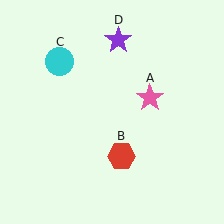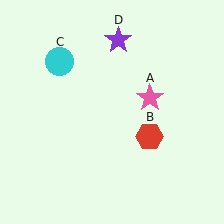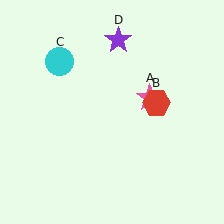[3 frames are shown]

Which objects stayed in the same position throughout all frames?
Pink star (object A) and cyan circle (object C) and purple star (object D) remained stationary.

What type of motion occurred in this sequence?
The red hexagon (object B) rotated counterclockwise around the center of the scene.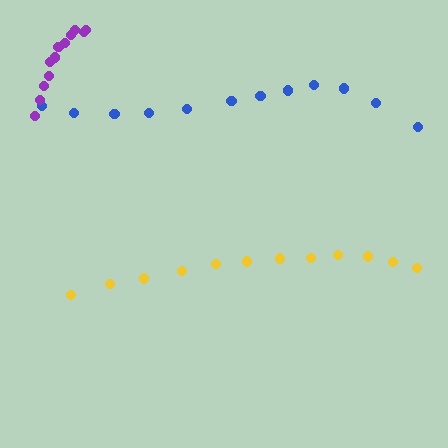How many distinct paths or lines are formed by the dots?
There are 3 distinct paths.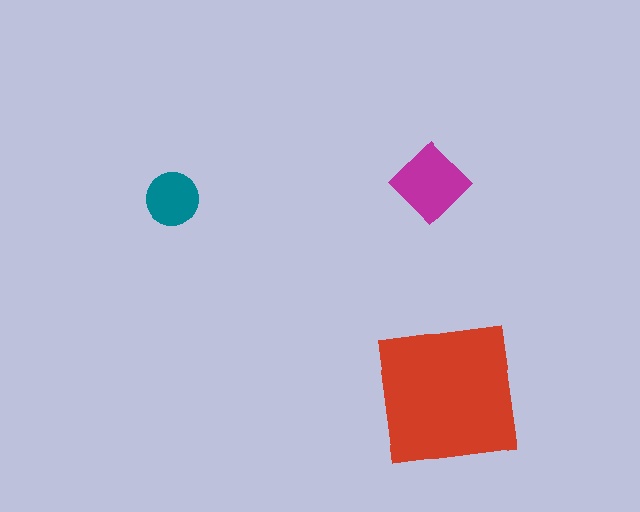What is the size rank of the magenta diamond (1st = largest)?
2nd.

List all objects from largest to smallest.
The red square, the magenta diamond, the teal circle.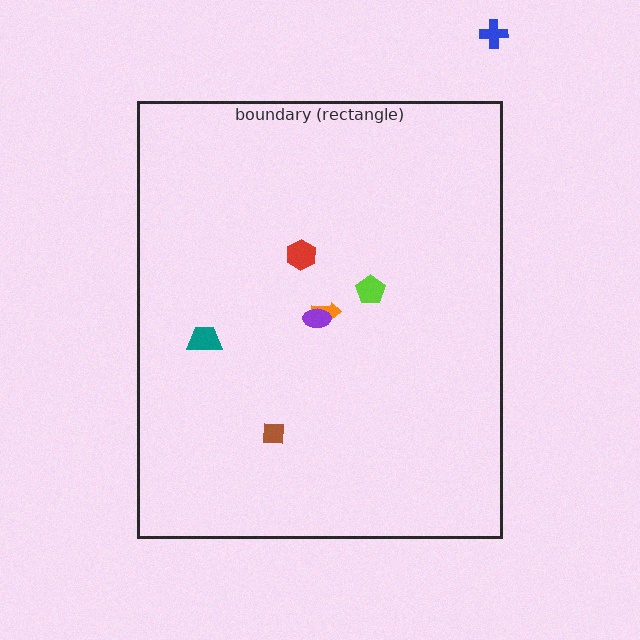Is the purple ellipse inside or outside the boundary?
Inside.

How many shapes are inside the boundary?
6 inside, 1 outside.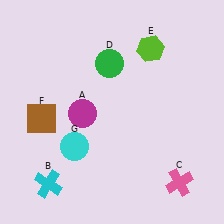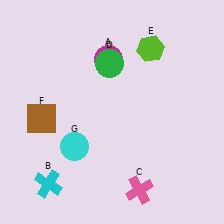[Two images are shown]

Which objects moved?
The objects that moved are: the magenta circle (A), the pink cross (C).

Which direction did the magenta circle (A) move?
The magenta circle (A) moved up.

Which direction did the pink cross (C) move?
The pink cross (C) moved left.